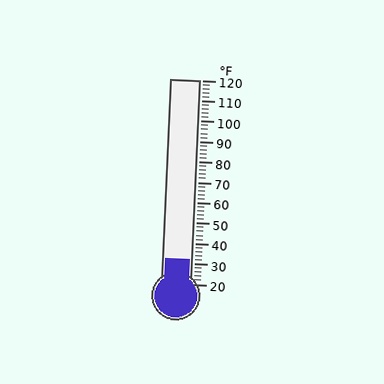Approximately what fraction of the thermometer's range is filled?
The thermometer is filled to approximately 10% of its range.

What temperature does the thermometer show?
The thermometer shows approximately 32°F.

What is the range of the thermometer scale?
The thermometer scale ranges from 20°F to 120°F.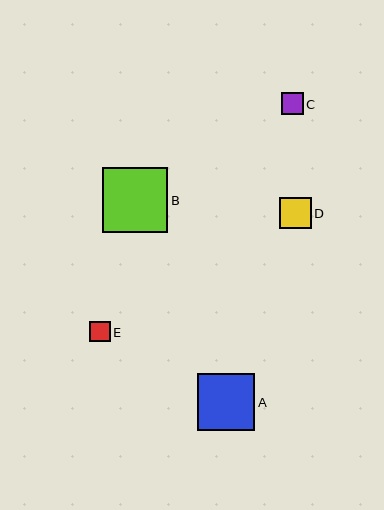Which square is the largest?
Square B is the largest with a size of approximately 65 pixels.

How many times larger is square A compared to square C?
Square A is approximately 2.6 times the size of square C.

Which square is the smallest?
Square E is the smallest with a size of approximately 20 pixels.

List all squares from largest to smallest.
From largest to smallest: B, A, D, C, E.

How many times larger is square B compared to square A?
Square B is approximately 1.1 times the size of square A.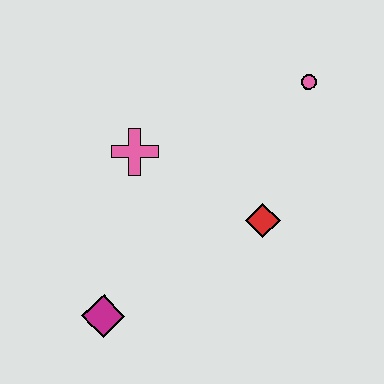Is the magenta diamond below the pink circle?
Yes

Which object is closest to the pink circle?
The red diamond is closest to the pink circle.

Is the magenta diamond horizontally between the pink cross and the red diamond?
No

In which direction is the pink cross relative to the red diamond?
The pink cross is to the left of the red diamond.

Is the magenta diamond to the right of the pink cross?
No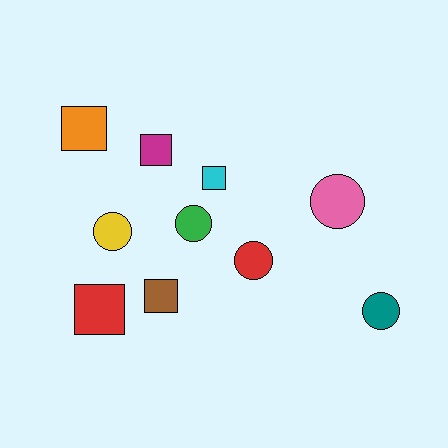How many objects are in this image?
There are 10 objects.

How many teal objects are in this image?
There is 1 teal object.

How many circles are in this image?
There are 5 circles.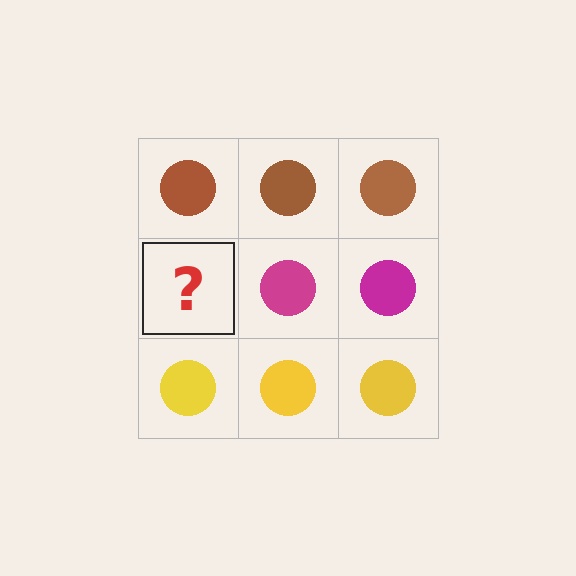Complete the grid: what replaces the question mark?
The question mark should be replaced with a magenta circle.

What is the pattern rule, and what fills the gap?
The rule is that each row has a consistent color. The gap should be filled with a magenta circle.